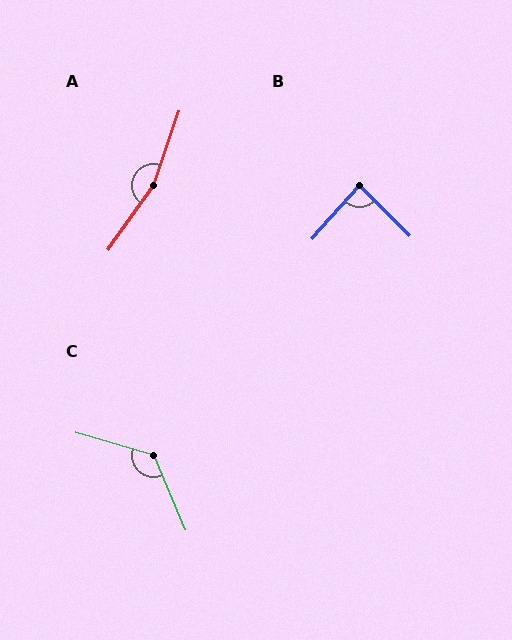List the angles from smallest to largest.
B (86°), C (129°), A (163°).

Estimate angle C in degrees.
Approximately 129 degrees.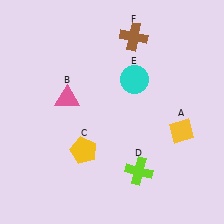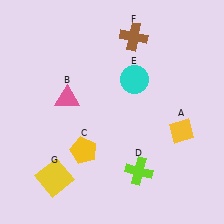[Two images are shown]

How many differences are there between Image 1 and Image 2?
There is 1 difference between the two images.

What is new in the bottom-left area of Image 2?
A yellow square (G) was added in the bottom-left area of Image 2.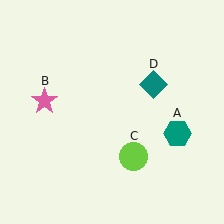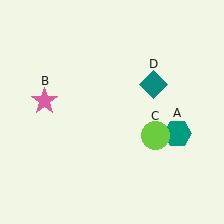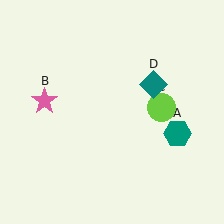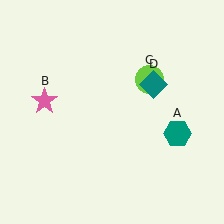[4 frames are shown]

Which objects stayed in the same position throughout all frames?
Teal hexagon (object A) and pink star (object B) and teal diamond (object D) remained stationary.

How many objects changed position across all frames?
1 object changed position: lime circle (object C).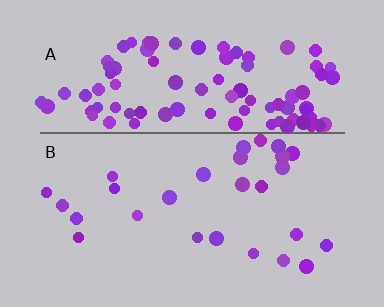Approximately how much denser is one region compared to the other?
Approximately 3.8× — region A over region B.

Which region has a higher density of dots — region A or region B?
A (the top).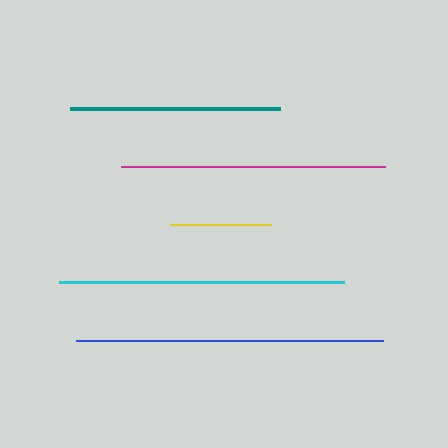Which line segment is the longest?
The blue line is the longest at approximately 307 pixels.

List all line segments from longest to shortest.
From longest to shortest: blue, cyan, magenta, teal, yellow.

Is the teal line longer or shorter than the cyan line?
The cyan line is longer than the teal line.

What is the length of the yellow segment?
The yellow segment is approximately 101 pixels long.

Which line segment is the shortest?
The yellow line is the shortest at approximately 101 pixels.